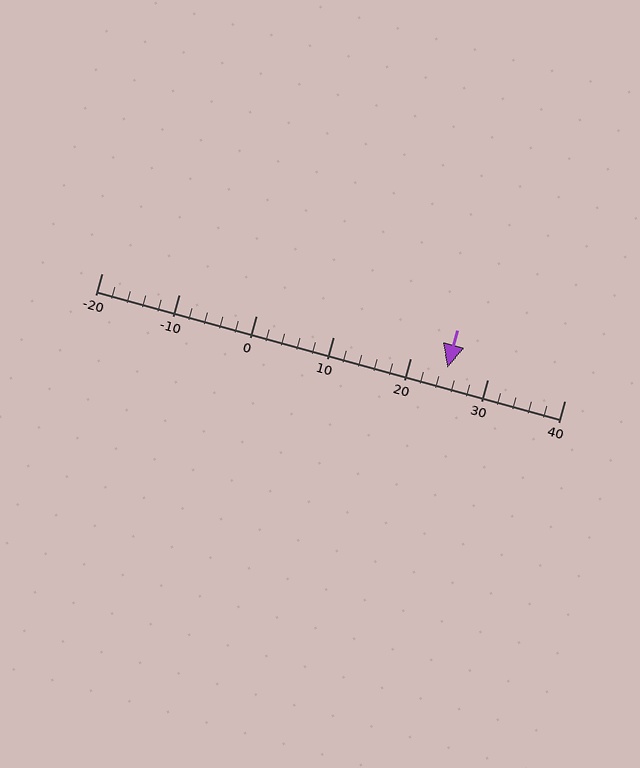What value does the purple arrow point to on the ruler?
The purple arrow points to approximately 25.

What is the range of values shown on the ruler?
The ruler shows values from -20 to 40.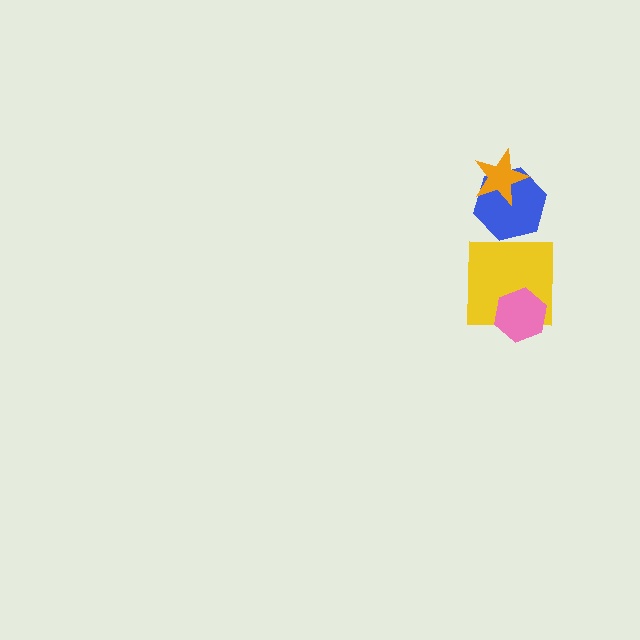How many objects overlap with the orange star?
1 object overlaps with the orange star.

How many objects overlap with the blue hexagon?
1 object overlaps with the blue hexagon.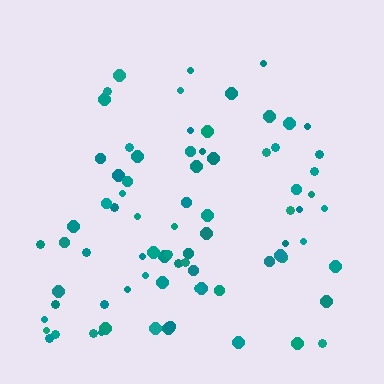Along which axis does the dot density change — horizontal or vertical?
Vertical.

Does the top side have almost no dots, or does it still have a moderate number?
Still a moderate number, just noticeably fewer than the bottom.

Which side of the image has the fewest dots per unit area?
The top.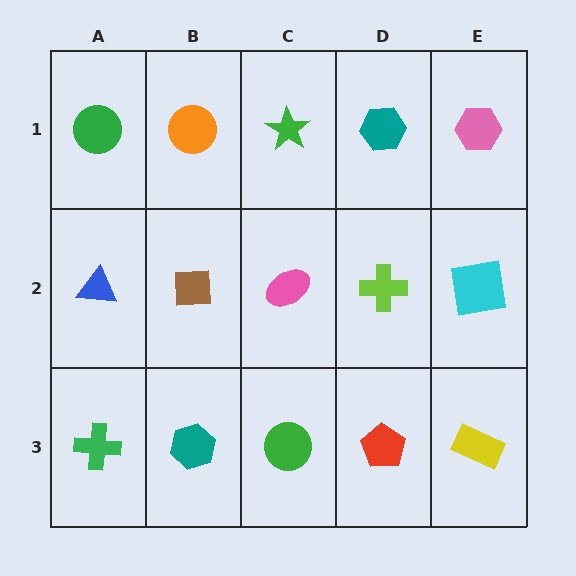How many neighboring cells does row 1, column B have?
3.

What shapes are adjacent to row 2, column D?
A teal hexagon (row 1, column D), a red pentagon (row 3, column D), a pink ellipse (row 2, column C), a cyan square (row 2, column E).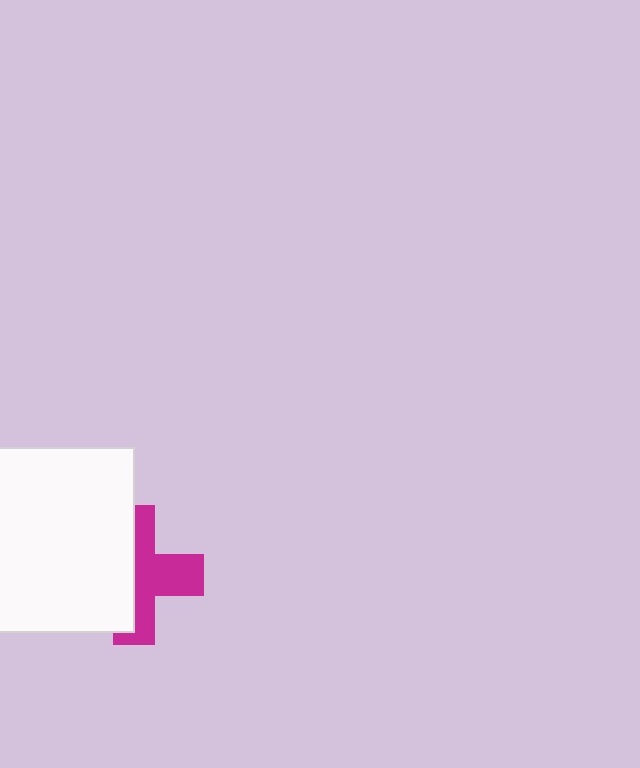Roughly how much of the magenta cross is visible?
About half of it is visible (roughly 51%).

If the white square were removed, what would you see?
You would see the complete magenta cross.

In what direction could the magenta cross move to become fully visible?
The magenta cross could move right. That would shift it out from behind the white square entirely.